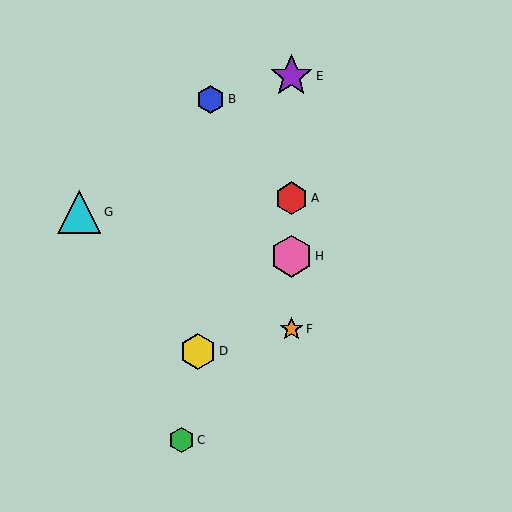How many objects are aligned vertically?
4 objects (A, E, F, H) are aligned vertically.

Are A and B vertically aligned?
No, A is at x≈291 and B is at x≈211.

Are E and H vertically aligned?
Yes, both are at x≈291.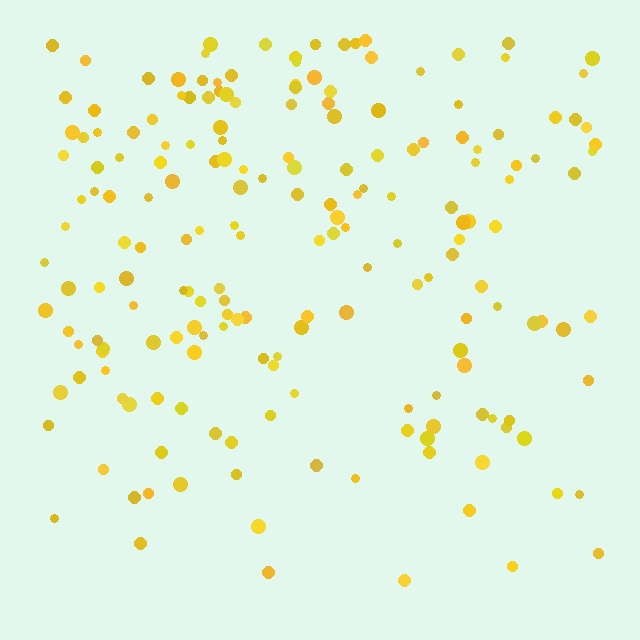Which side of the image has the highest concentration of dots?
The top.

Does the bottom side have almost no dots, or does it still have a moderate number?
Still a moderate number, just noticeably fewer than the top.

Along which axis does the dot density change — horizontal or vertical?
Vertical.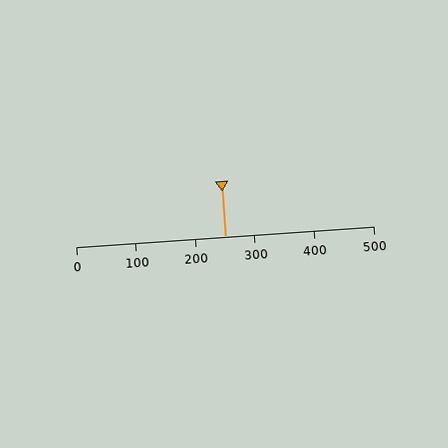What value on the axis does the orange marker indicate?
The marker indicates approximately 250.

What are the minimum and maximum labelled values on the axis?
The axis runs from 0 to 500.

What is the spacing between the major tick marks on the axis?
The major ticks are spaced 100 apart.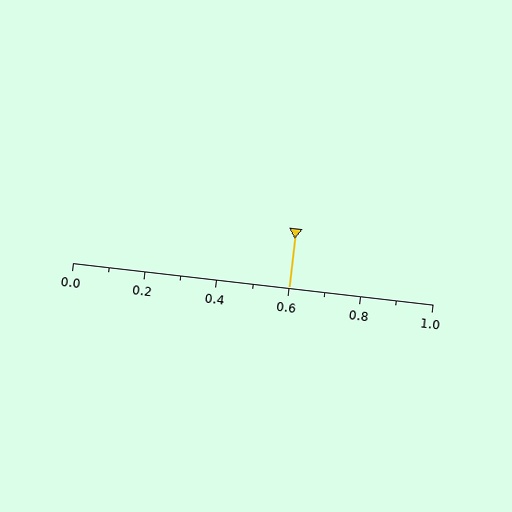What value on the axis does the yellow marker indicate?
The marker indicates approximately 0.6.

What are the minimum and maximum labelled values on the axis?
The axis runs from 0.0 to 1.0.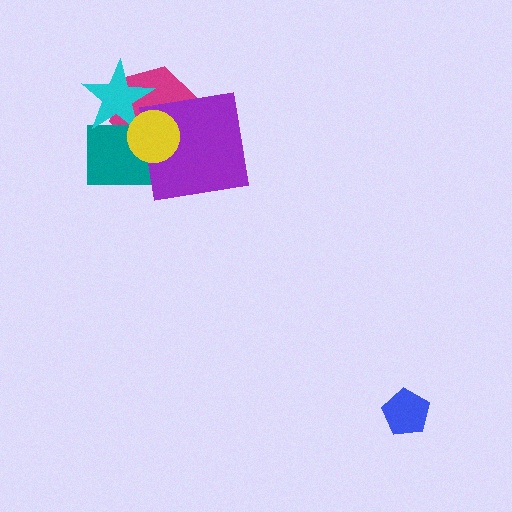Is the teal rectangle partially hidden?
Yes, it is partially covered by another shape.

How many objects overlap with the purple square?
3 objects overlap with the purple square.